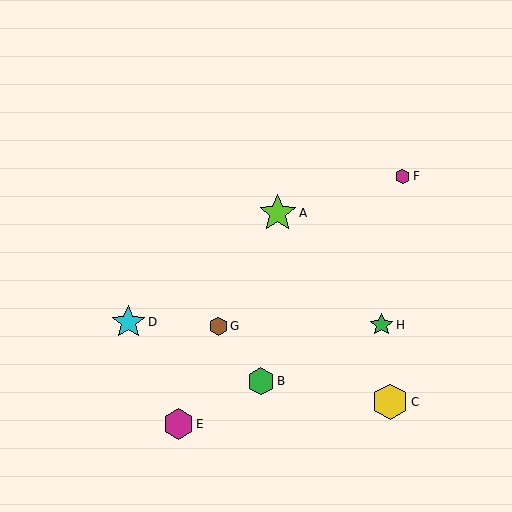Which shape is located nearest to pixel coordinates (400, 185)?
The magenta hexagon (labeled F) at (402, 176) is nearest to that location.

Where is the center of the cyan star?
The center of the cyan star is at (128, 322).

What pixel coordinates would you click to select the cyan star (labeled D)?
Click at (128, 322) to select the cyan star D.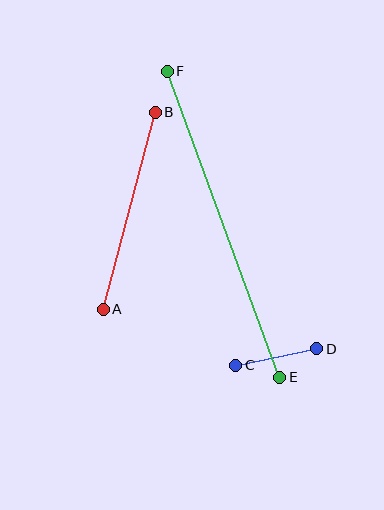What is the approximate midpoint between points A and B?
The midpoint is at approximately (129, 211) pixels.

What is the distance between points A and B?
The distance is approximately 204 pixels.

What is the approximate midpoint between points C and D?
The midpoint is at approximately (276, 357) pixels.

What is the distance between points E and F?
The distance is approximately 326 pixels.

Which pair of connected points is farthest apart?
Points E and F are farthest apart.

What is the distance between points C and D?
The distance is approximately 83 pixels.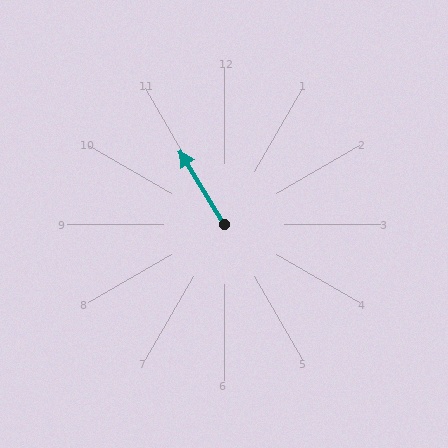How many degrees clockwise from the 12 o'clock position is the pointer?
Approximately 329 degrees.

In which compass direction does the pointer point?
Northwest.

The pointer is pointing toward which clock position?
Roughly 11 o'clock.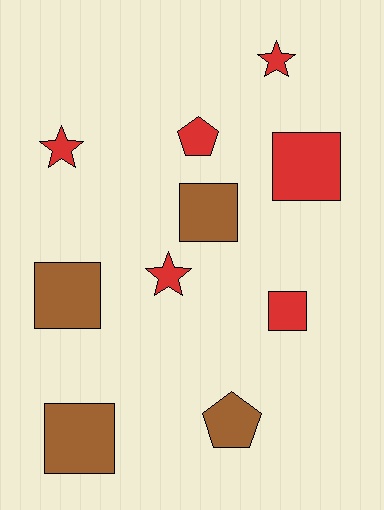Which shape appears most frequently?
Square, with 5 objects.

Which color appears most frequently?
Red, with 6 objects.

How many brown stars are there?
There are no brown stars.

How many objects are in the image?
There are 10 objects.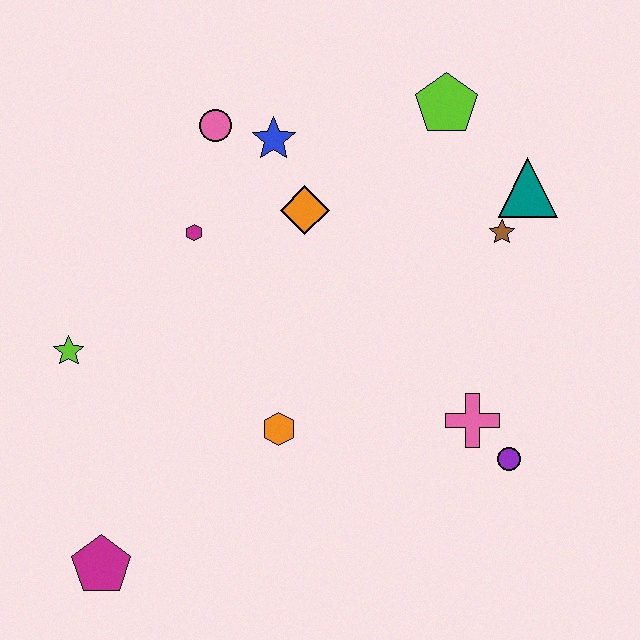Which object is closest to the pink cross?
The purple circle is closest to the pink cross.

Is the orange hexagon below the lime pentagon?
Yes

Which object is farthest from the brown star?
The magenta pentagon is farthest from the brown star.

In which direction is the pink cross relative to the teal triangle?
The pink cross is below the teal triangle.